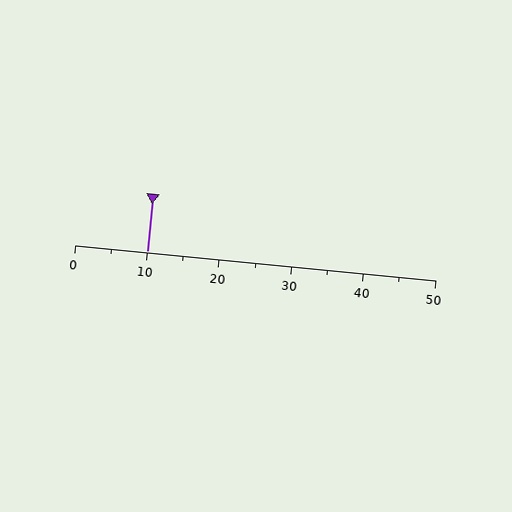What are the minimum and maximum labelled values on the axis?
The axis runs from 0 to 50.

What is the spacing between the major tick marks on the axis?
The major ticks are spaced 10 apart.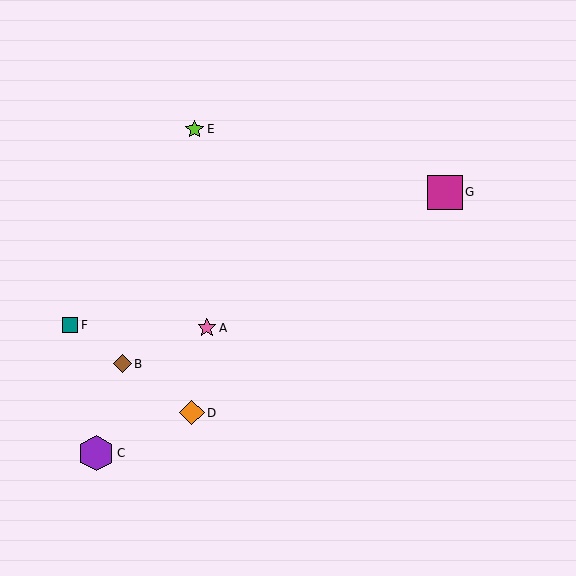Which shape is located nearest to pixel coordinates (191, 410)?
The orange diamond (labeled D) at (192, 413) is nearest to that location.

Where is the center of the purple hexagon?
The center of the purple hexagon is at (96, 453).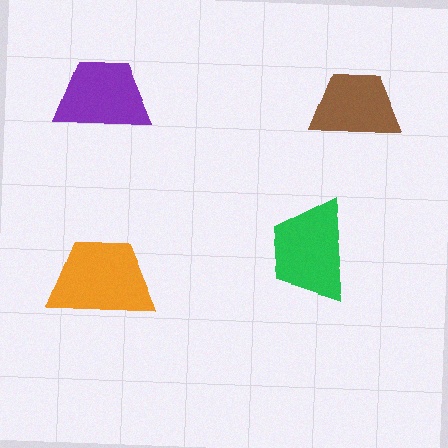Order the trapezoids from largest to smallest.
the orange one, the green one, the purple one, the brown one.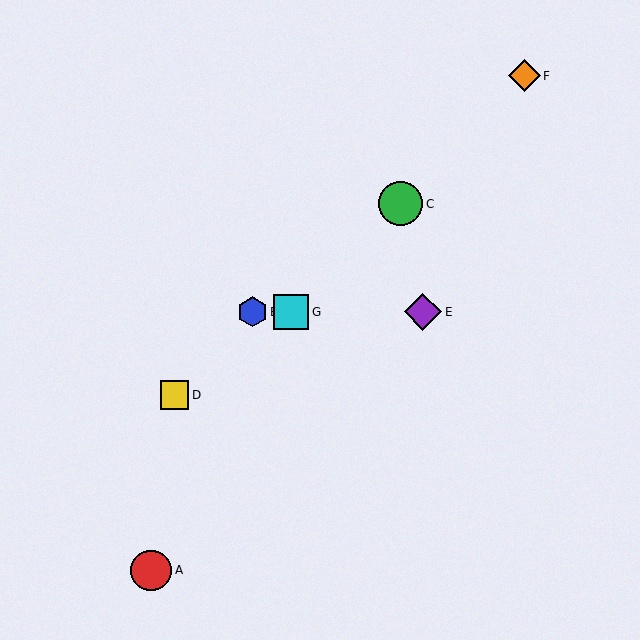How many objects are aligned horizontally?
3 objects (B, E, G) are aligned horizontally.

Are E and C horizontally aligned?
No, E is at y≈312 and C is at y≈204.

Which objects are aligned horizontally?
Objects B, E, G are aligned horizontally.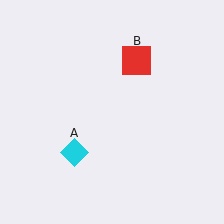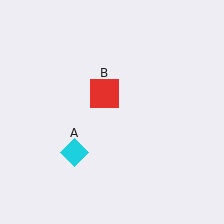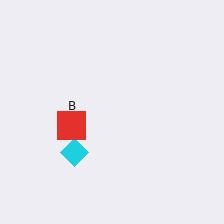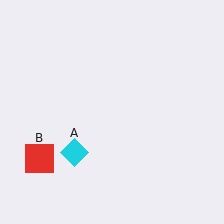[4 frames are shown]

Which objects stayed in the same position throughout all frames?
Cyan diamond (object A) remained stationary.